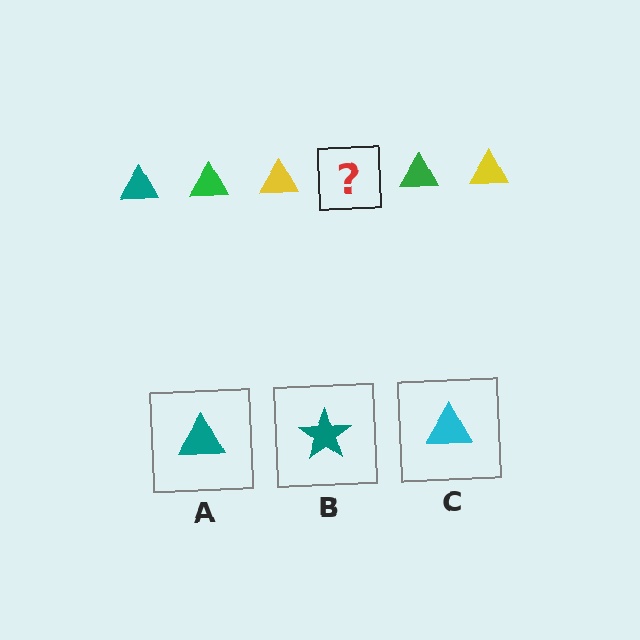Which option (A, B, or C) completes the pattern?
A.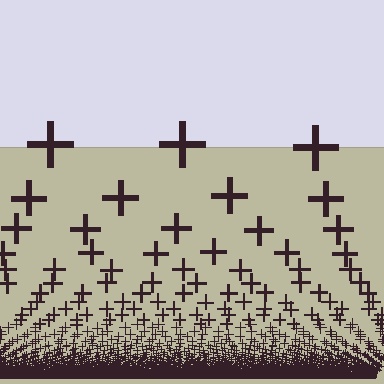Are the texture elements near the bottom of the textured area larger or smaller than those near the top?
Smaller. The gradient is inverted — elements near the bottom are smaller and denser.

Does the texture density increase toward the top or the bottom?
Density increases toward the bottom.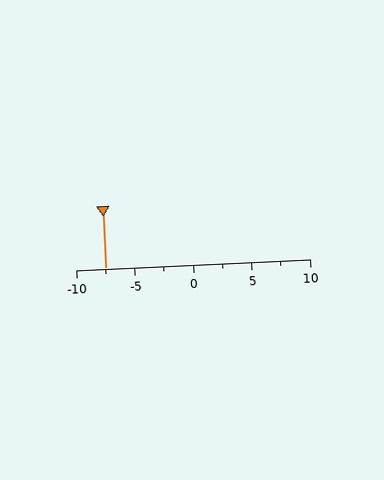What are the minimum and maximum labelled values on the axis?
The axis runs from -10 to 10.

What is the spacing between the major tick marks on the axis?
The major ticks are spaced 5 apart.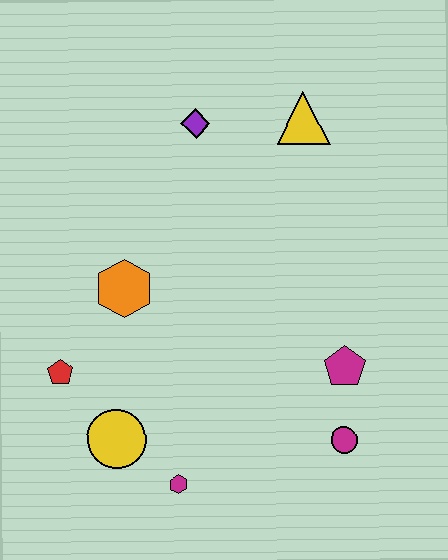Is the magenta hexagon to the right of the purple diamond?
No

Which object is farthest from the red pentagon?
The yellow triangle is farthest from the red pentagon.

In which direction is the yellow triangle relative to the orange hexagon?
The yellow triangle is to the right of the orange hexagon.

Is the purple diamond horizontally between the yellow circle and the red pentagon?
No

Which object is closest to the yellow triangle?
The purple diamond is closest to the yellow triangle.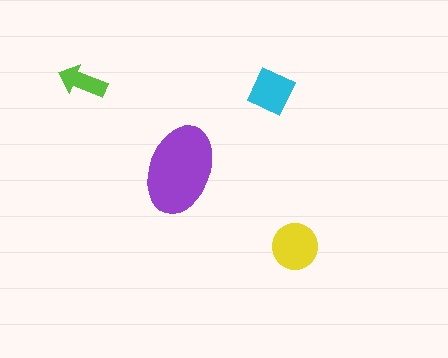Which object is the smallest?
The lime arrow.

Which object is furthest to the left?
The lime arrow is leftmost.